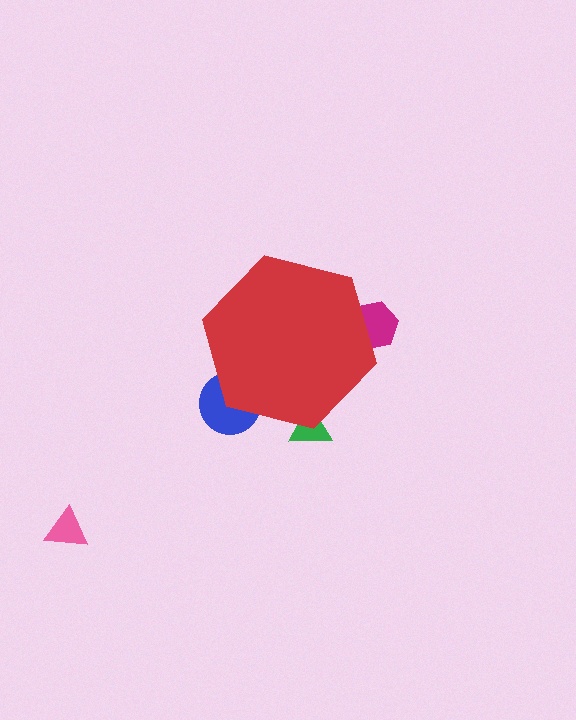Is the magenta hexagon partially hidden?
Yes, the magenta hexagon is partially hidden behind the red hexagon.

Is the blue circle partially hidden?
Yes, the blue circle is partially hidden behind the red hexagon.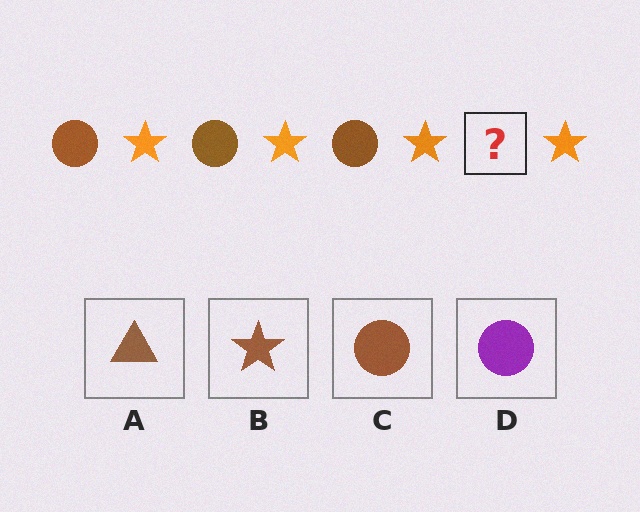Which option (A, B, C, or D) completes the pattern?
C.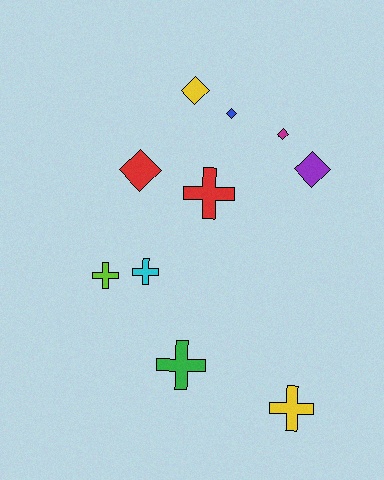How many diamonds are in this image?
There are 5 diamonds.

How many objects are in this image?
There are 10 objects.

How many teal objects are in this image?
There are no teal objects.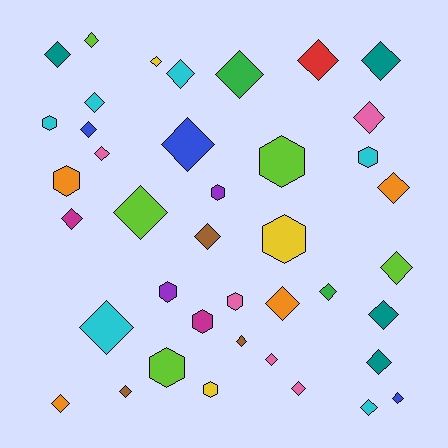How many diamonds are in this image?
There are 29 diamonds.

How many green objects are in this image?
There are 2 green objects.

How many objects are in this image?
There are 40 objects.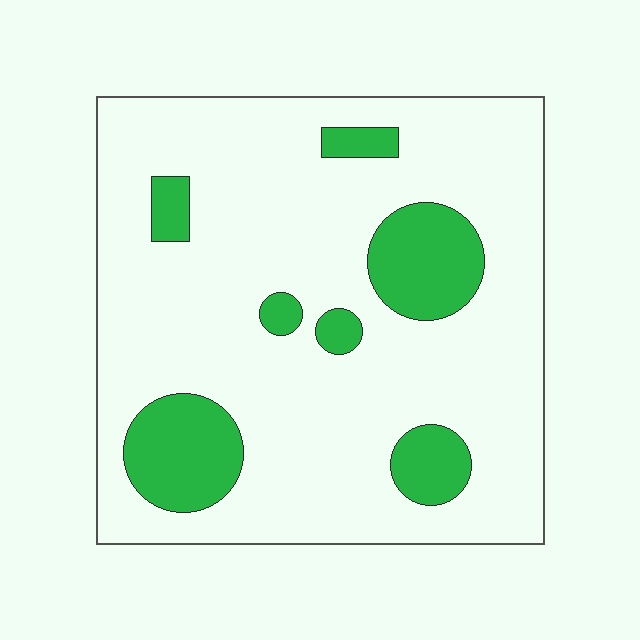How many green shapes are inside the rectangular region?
7.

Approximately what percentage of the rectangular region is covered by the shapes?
Approximately 20%.